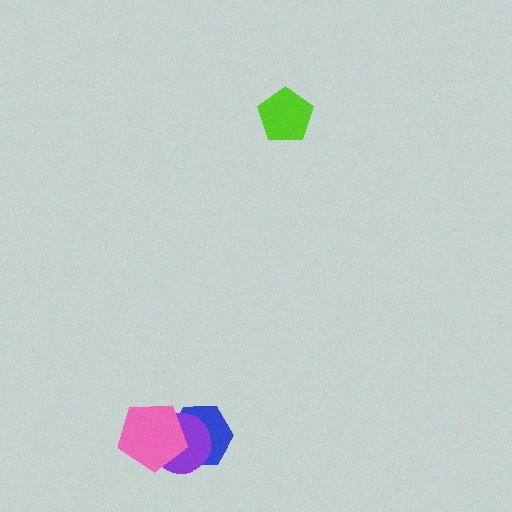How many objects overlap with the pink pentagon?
2 objects overlap with the pink pentagon.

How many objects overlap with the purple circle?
2 objects overlap with the purple circle.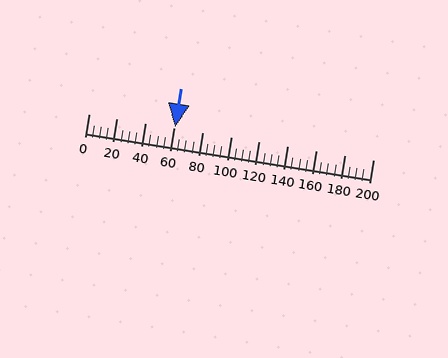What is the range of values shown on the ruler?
The ruler shows values from 0 to 200.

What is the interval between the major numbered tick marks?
The major tick marks are spaced 20 units apart.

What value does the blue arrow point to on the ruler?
The blue arrow points to approximately 61.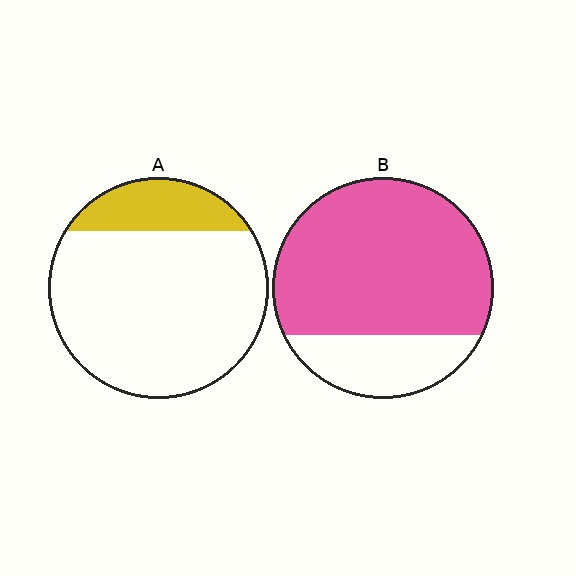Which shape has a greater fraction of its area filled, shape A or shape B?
Shape B.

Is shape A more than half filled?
No.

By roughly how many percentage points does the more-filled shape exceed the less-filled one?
By roughly 55 percentage points (B over A).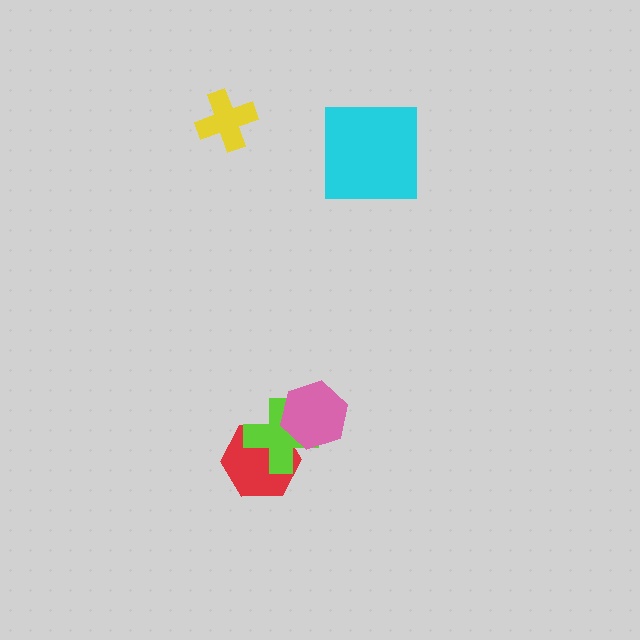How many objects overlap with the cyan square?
0 objects overlap with the cyan square.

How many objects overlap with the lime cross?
2 objects overlap with the lime cross.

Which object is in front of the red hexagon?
The lime cross is in front of the red hexagon.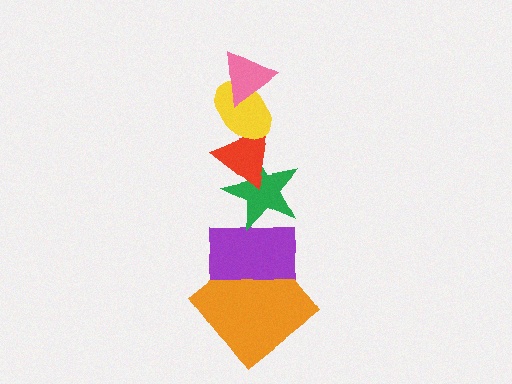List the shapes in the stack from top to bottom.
From top to bottom: the pink triangle, the yellow ellipse, the red triangle, the green star, the purple rectangle, the orange diamond.